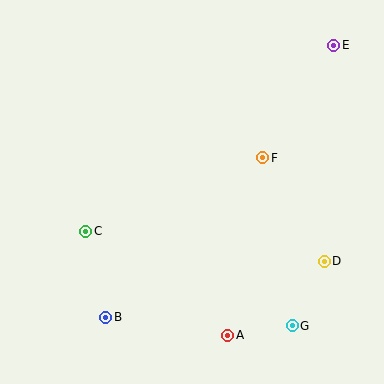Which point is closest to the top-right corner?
Point E is closest to the top-right corner.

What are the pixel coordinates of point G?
Point G is at (292, 326).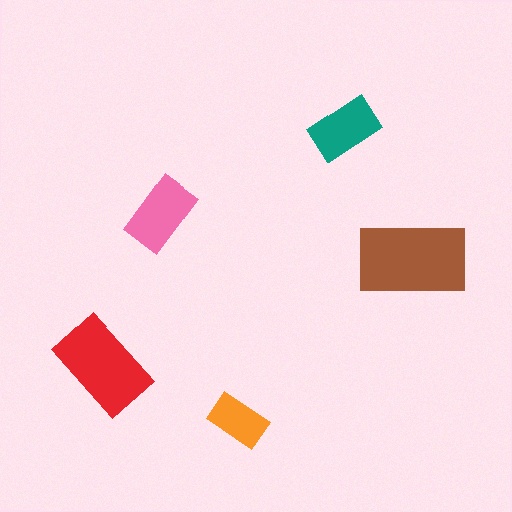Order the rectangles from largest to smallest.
the brown one, the red one, the pink one, the teal one, the orange one.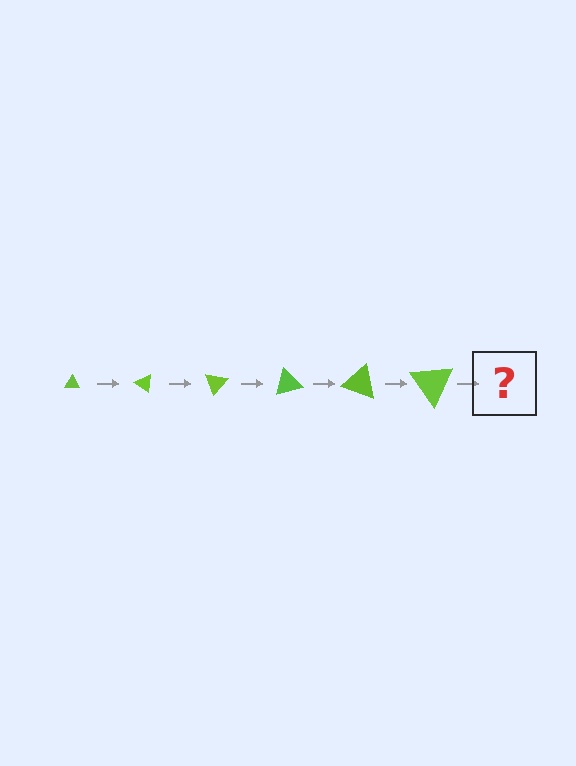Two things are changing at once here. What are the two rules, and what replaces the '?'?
The two rules are that the triangle grows larger each step and it rotates 35 degrees each step. The '?' should be a triangle, larger than the previous one and rotated 210 degrees from the start.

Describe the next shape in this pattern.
It should be a triangle, larger than the previous one and rotated 210 degrees from the start.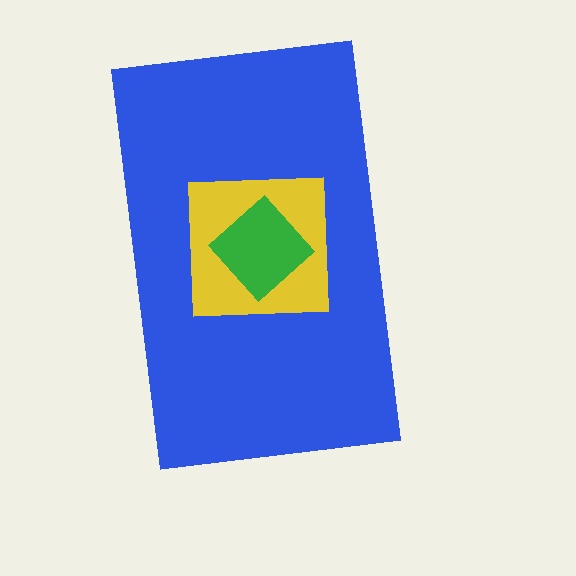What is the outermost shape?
The blue rectangle.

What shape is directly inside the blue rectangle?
The yellow square.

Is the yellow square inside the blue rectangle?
Yes.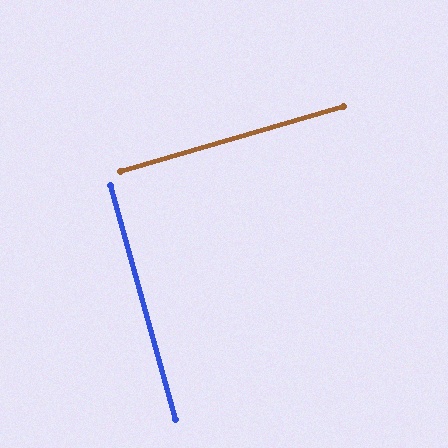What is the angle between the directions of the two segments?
Approximately 89 degrees.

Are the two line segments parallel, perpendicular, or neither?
Perpendicular — they meet at approximately 89°.